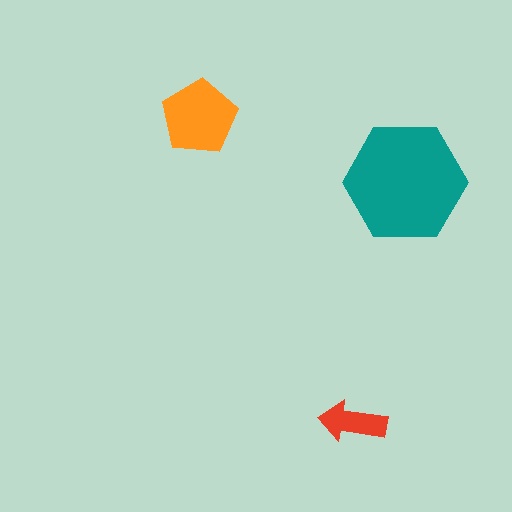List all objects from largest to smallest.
The teal hexagon, the orange pentagon, the red arrow.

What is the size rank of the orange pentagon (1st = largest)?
2nd.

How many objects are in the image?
There are 3 objects in the image.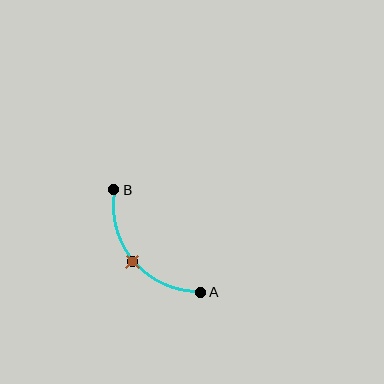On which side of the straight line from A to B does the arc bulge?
The arc bulges below and to the left of the straight line connecting A and B.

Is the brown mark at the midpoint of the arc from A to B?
Yes. The brown mark lies on the arc at equal arc-length from both A and B — it is the arc midpoint.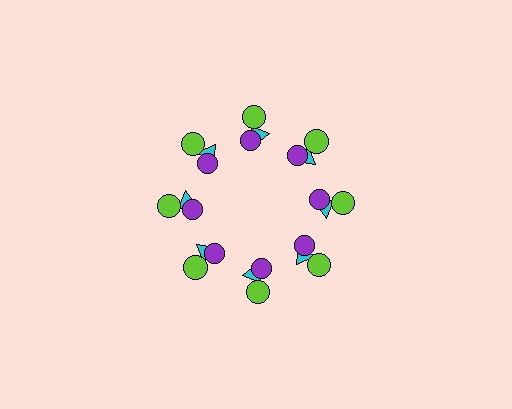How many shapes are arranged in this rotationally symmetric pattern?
There are 24 shapes, arranged in 8 groups of 3.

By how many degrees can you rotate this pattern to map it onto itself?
The pattern maps onto itself every 45 degrees of rotation.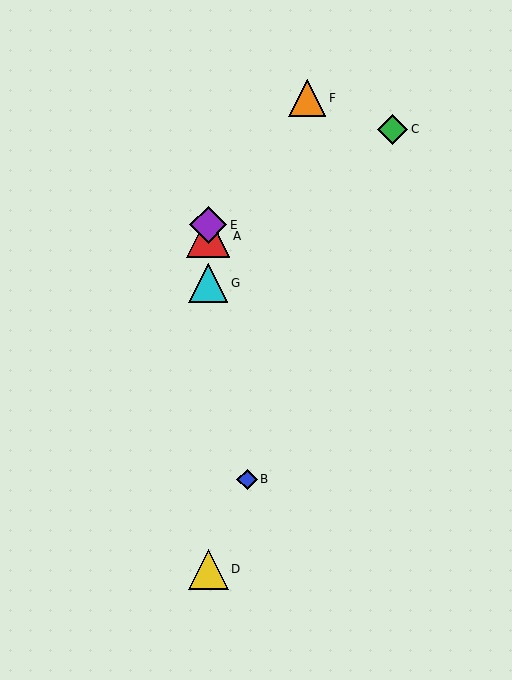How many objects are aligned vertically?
4 objects (A, D, E, G) are aligned vertically.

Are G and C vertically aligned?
No, G is at x≈208 and C is at x≈393.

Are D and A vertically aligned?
Yes, both are at x≈208.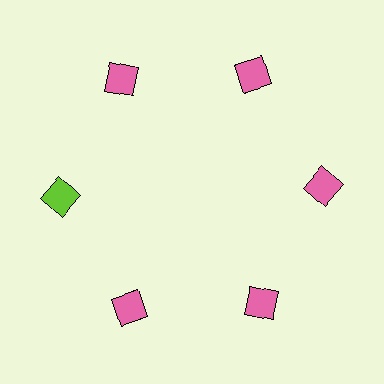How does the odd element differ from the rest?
It has a different color: lime instead of pink.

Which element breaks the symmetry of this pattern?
The lime square at roughly the 9 o'clock position breaks the symmetry. All other shapes are pink squares.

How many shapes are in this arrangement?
There are 6 shapes arranged in a ring pattern.